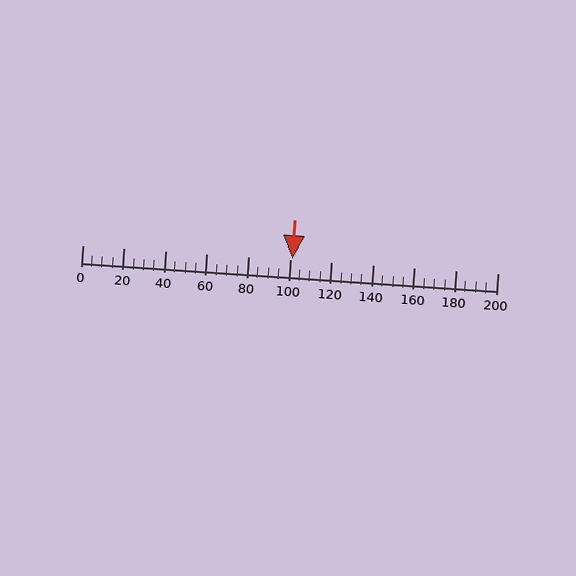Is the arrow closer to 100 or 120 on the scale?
The arrow is closer to 100.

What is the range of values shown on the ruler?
The ruler shows values from 0 to 200.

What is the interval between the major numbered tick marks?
The major tick marks are spaced 20 units apart.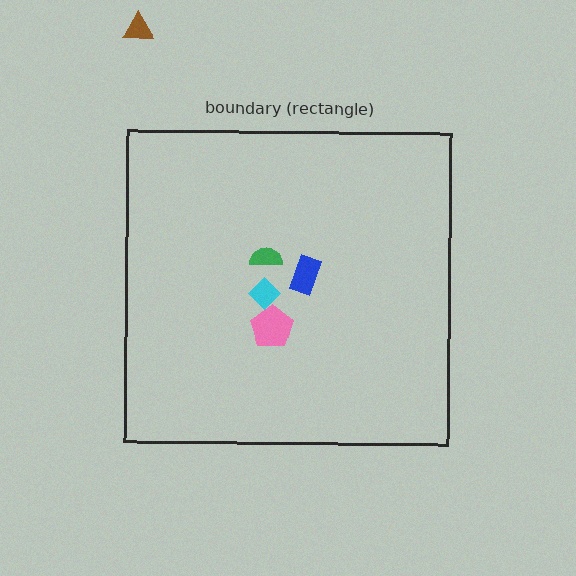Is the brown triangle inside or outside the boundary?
Outside.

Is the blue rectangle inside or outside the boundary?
Inside.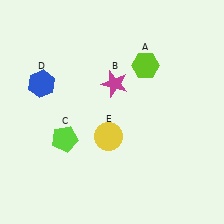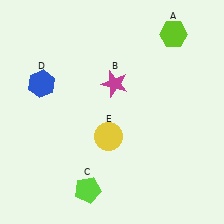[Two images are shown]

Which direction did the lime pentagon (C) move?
The lime pentagon (C) moved down.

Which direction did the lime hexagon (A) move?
The lime hexagon (A) moved up.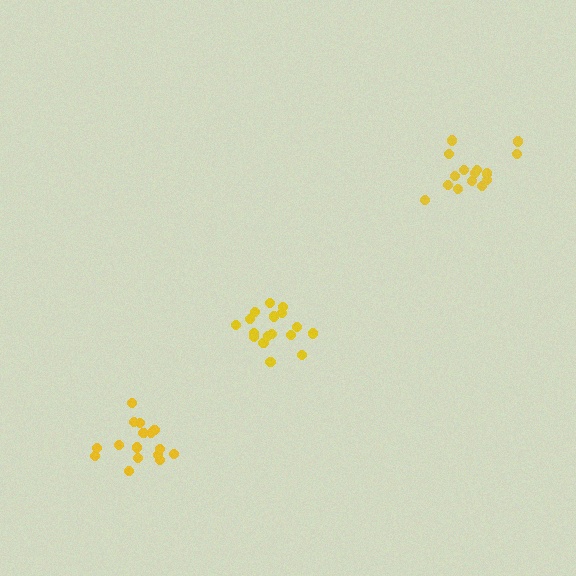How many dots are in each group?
Group 1: 17 dots, Group 2: 15 dots, Group 3: 17 dots (49 total).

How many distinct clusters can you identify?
There are 3 distinct clusters.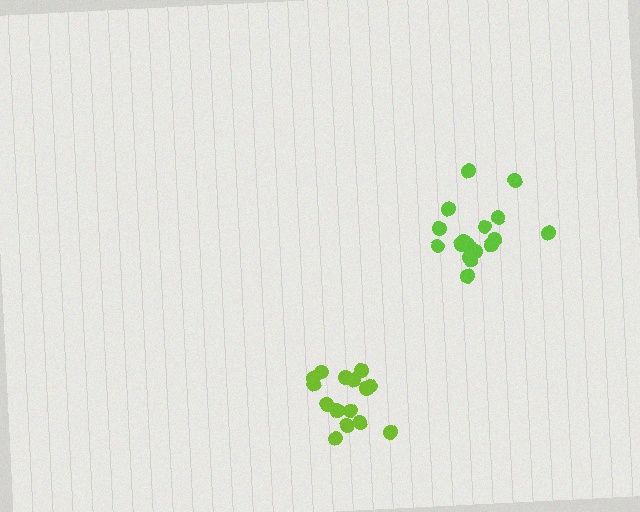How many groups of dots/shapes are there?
There are 2 groups.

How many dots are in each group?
Group 1: 15 dots, Group 2: 17 dots (32 total).